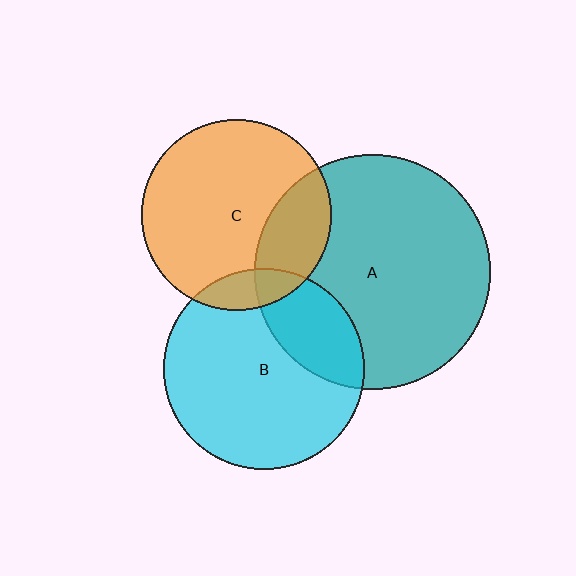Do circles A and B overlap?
Yes.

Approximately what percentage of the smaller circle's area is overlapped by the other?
Approximately 25%.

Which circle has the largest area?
Circle A (teal).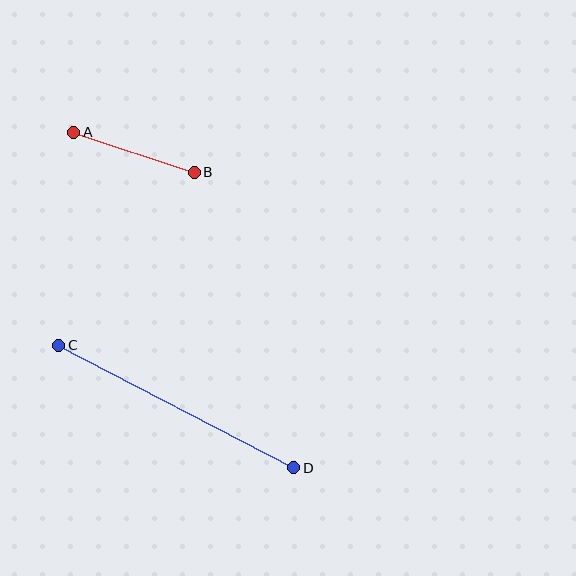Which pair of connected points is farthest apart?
Points C and D are farthest apart.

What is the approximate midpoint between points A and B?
The midpoint is at approximately (134, 152) pixels.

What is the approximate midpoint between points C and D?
The midpoint is at approximately (176, 406) pixels.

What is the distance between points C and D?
The distance is approximately 265 pixels.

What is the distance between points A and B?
The distance is approximately 127 pixels.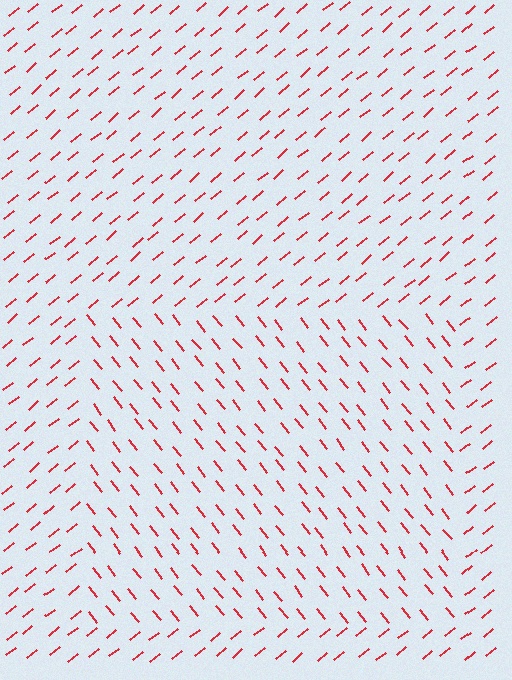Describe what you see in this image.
The image is filled with small red line segments. A rectangle region in the image has lines oriented differently from the surrounding lines, creating a visible texture boundary.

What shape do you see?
I see a rectangle.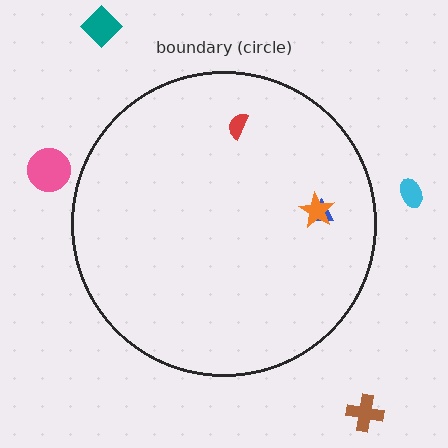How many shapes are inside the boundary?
3 inside, 4 outside.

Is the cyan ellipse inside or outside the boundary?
Outside.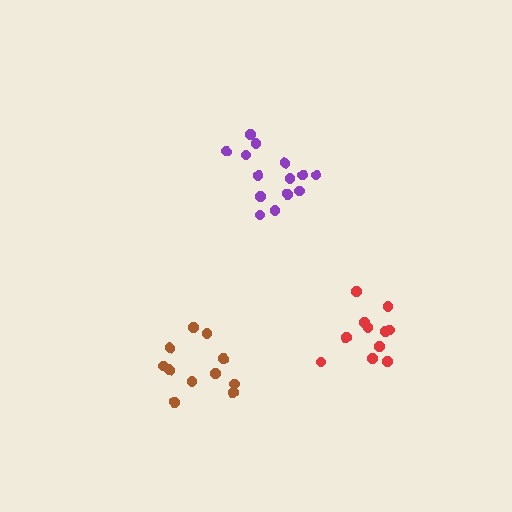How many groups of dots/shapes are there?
There are 3 groups.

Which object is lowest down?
The brown cluster is bottommost.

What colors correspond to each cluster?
The clusters are colored: purple, red, brown.